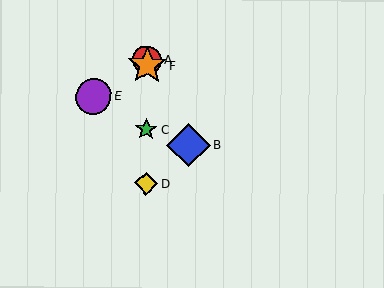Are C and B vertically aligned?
No, C is at x≈146 and B is at x≈188.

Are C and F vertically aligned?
Yes, both are at x≈146.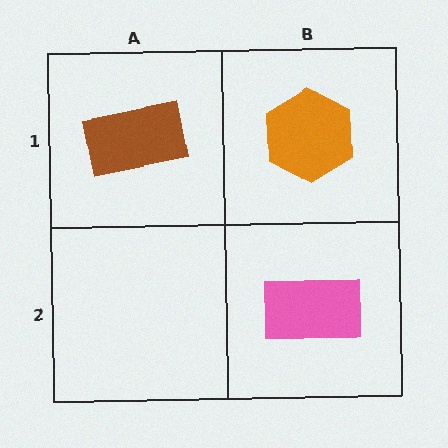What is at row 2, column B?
A pink rectangle.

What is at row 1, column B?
An orange hexagon.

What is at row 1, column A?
A brown rectangle.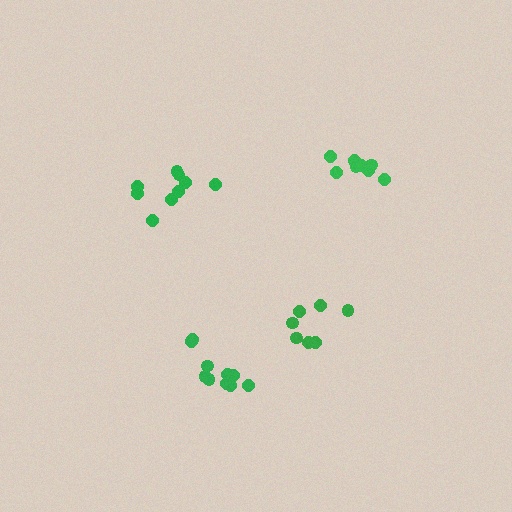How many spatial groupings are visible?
There are 4 spatial groupings.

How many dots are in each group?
Group 1: 9 dots, Group 2: 10 dots, Group 3: 9 dots, Group 4: 7 dots (35 total).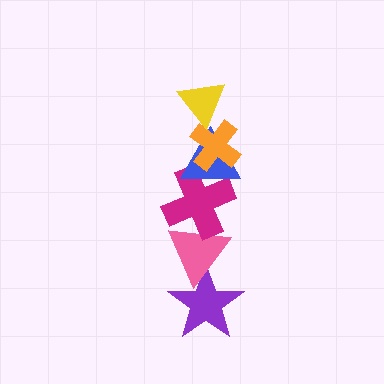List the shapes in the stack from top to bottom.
From top to bottom: the yellow triangle, the orange cross, the blue triangle, the magenta cross, the pink triangle, the purple star.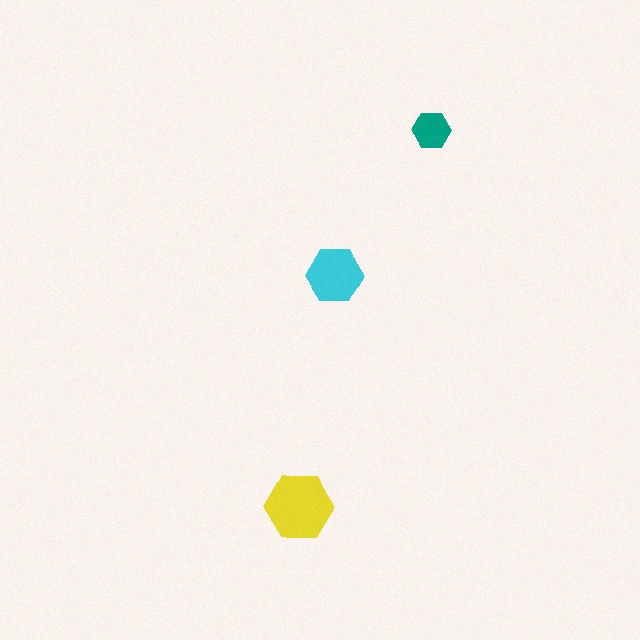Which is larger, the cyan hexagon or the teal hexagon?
The cyan one.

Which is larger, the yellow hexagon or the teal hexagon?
The yellow one.